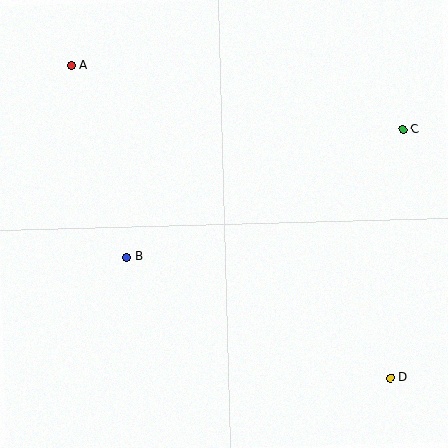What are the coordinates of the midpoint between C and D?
The midpoint between C and D is at (397, 254).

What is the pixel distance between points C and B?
The distance between C and B is 304 pixels.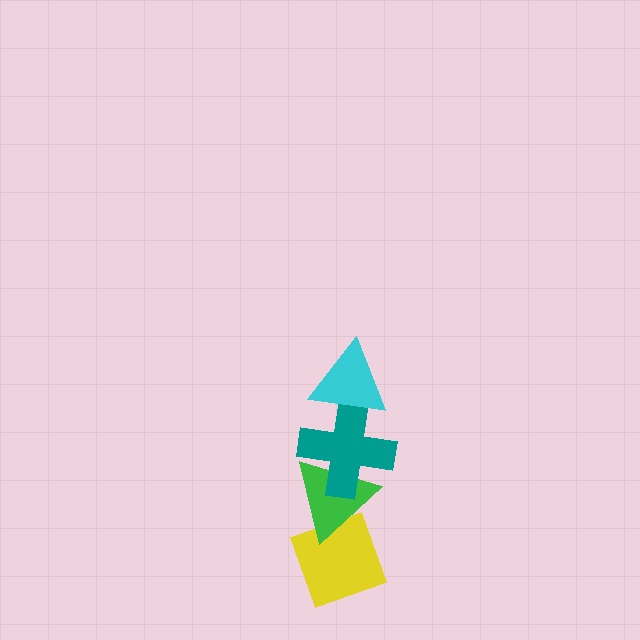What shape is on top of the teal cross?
The cyan triangle is on top of the teal cross.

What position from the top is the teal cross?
The teal cross is 2nd from the top.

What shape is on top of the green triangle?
The teal cross is on top of the green triangle.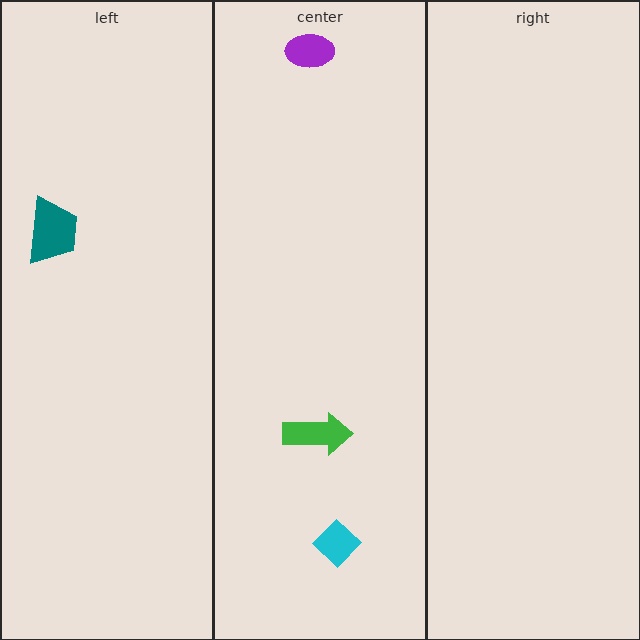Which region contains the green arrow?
The center region.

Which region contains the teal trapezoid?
The left region.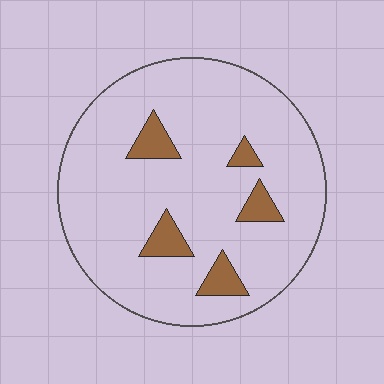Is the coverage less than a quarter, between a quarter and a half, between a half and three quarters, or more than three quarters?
Less than a quarter.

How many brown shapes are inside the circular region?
5.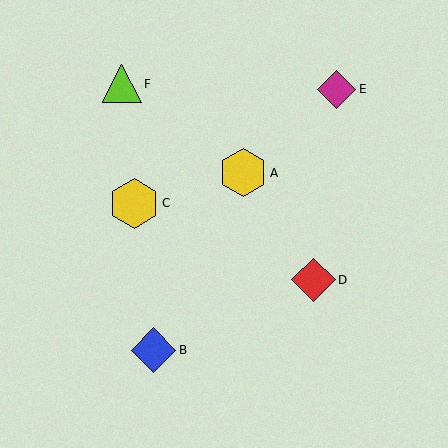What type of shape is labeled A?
Shape A is a yellow hexagon.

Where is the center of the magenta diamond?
The center of the magenta diamond is at (337, 89).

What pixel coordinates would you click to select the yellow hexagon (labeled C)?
Click at (134, 203) to select the yellow hexagon C.